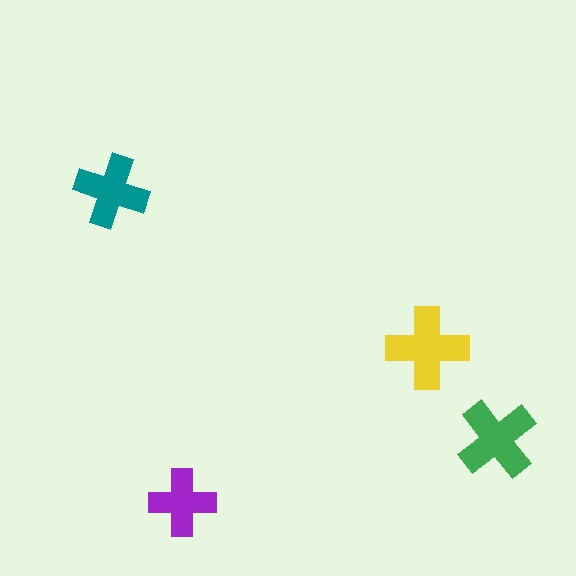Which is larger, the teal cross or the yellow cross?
The yellow one.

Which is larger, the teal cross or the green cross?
The green one.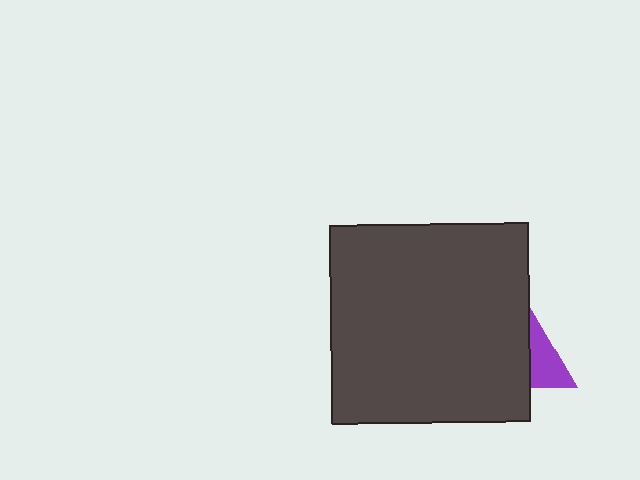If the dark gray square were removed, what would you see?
You would see the complete purple triangle.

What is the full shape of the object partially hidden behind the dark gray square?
The partially hidden object is a purple triangle.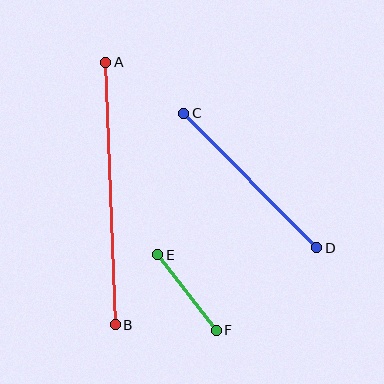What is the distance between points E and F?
The distance is approximately 96 pixels.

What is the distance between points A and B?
The distance is approximately 263 pixels.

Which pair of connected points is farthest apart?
Points A and B are farthest apart.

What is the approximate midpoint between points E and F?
The midpoint is at approximately (187, 292) pixels.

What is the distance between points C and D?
The distance is approximately 189 pixels.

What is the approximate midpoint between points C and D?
The midpoint is at approximately (250, 181) pixels.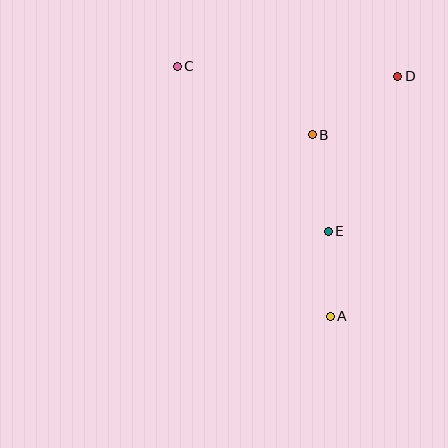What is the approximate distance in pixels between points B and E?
The distance between B and E is approximately 98 pixels.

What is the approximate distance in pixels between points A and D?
The distance between A and D is approximately 249 pixels.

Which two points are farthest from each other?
Points A and C are farthest from each other.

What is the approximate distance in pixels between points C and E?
The distance between C and E is approximately 224 pixels.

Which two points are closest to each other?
Points A and E are closest to each other.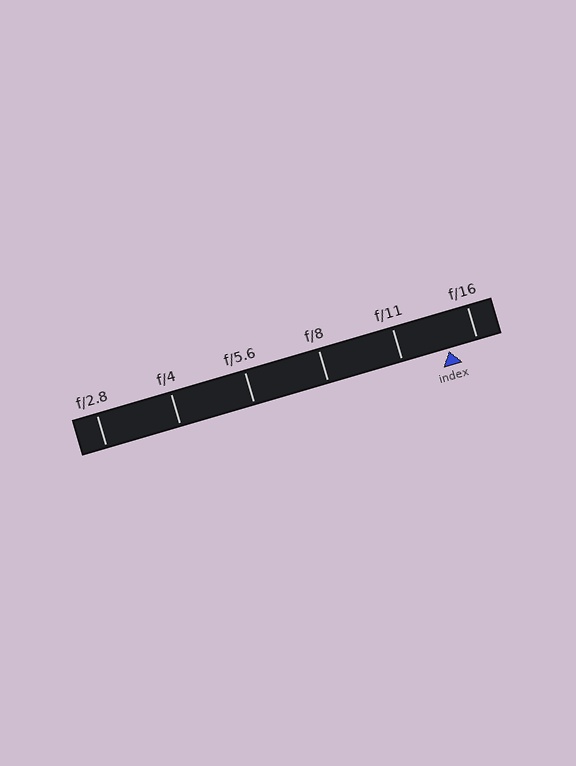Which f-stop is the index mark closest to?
The index mark is closest to f/16.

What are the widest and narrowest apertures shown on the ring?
The widest aperture shown is f/2.8 and the narrowest is f/16.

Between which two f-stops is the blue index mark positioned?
The index mark is between f/11 and f/16.